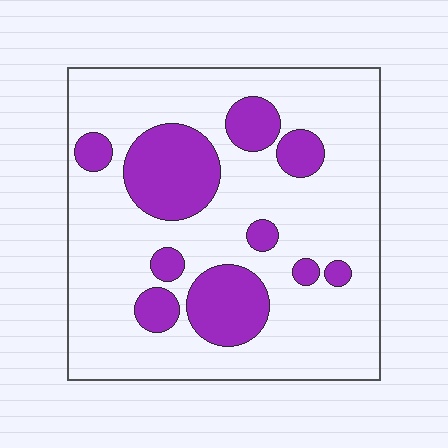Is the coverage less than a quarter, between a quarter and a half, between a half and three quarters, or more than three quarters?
Less than a quarter.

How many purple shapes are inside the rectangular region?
10.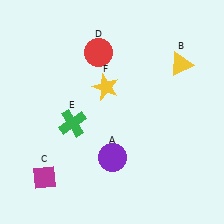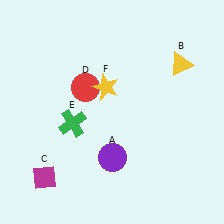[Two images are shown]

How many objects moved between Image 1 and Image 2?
1 object moved between the two images.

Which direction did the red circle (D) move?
The red circle (D) moved down.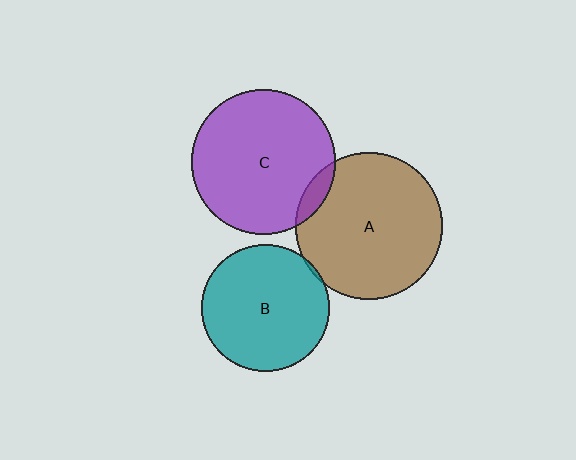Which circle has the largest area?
Circle A (brown).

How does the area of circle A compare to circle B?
Approximately 1.3 times.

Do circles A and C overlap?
Yes.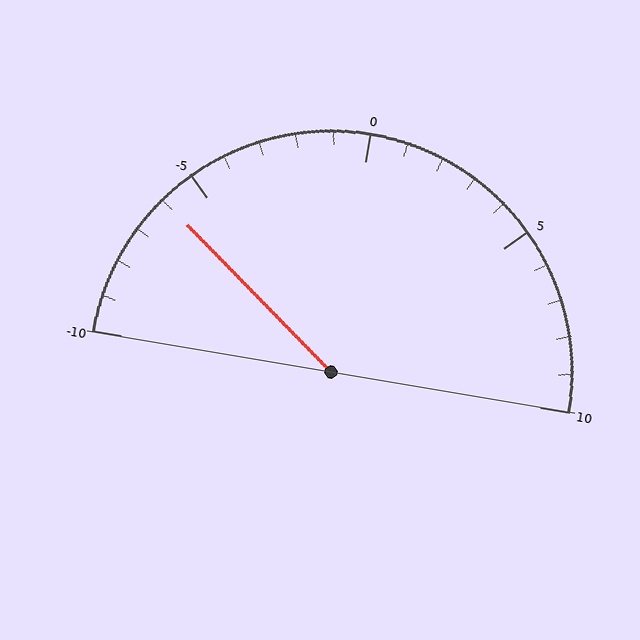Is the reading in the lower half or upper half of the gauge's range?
The reading is in the lower half of the range (-10 to 10).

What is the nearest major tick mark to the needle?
The nearest major tick mark is -5.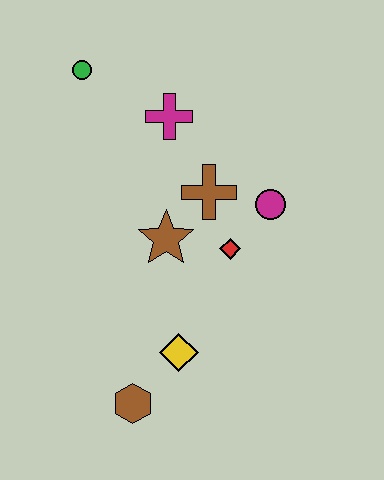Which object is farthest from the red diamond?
The green circle is farthest from the red diamond.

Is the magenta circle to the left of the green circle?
No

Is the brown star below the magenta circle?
Yes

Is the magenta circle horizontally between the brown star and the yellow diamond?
No